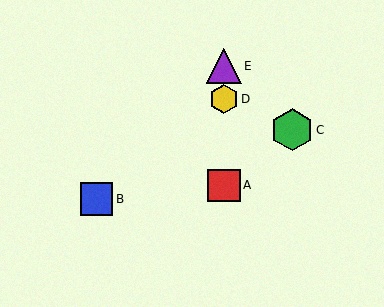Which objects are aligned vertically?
Objects A, D, E are aligned vertically.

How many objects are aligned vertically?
3 objects (A, D, E) are aligned vertically.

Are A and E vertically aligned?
Yes, both are at x≈224.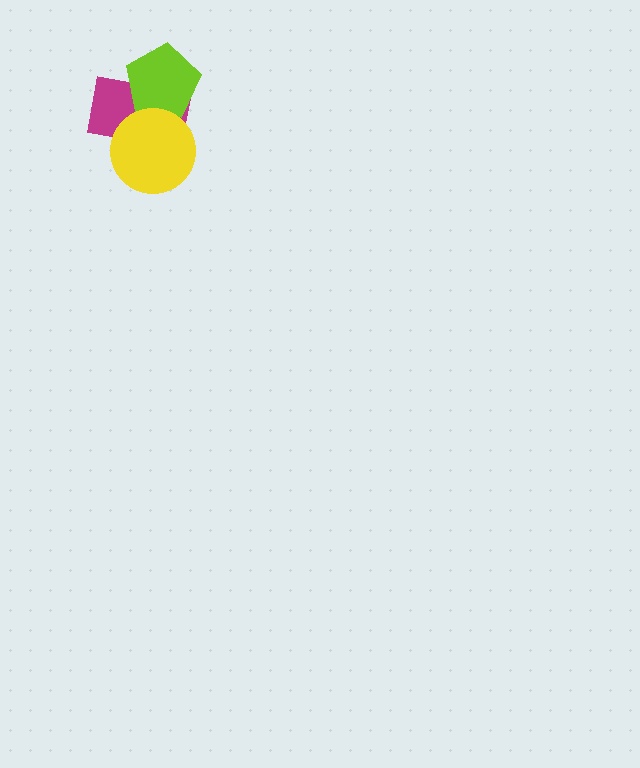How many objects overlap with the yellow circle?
2 objects overlap with the yellow circle.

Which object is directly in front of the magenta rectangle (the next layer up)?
The lime pentagon is directly in front of the magenta rectangle.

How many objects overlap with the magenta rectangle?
2 objects overlap with the magenta rectangle.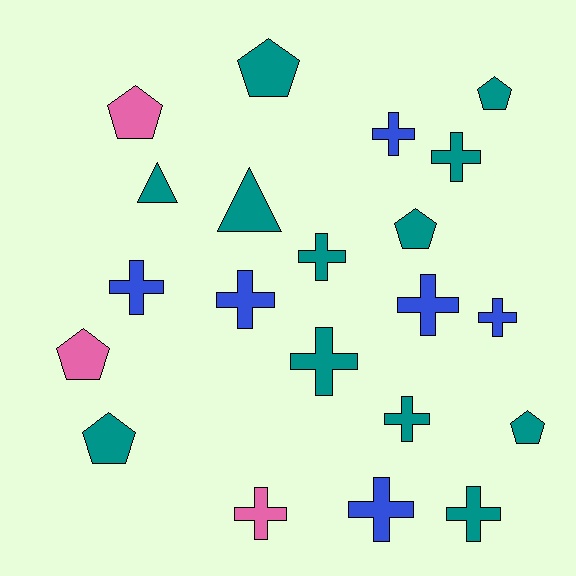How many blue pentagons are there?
There are no blue pentagons.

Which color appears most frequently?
Teal, with 12 objects.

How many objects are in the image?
There are 21 objects.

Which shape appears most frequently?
Cross, with 12 objects.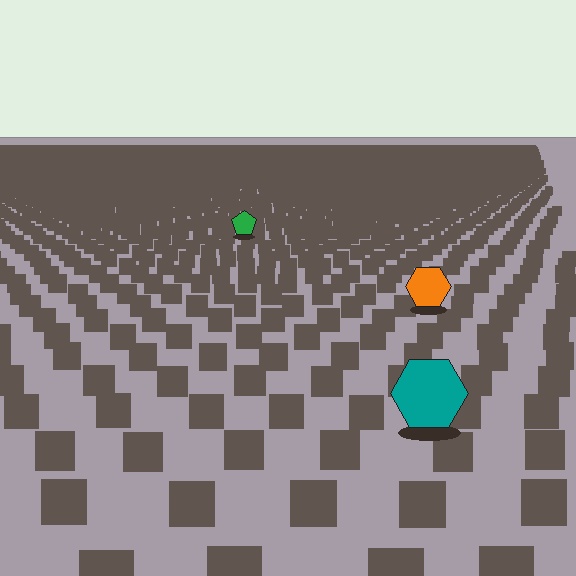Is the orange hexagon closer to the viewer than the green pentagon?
Yes. The orange hexagon is closer — you can tell from the texture gradient: the ground texture is coarser near it.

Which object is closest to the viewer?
The teal hexagon is closest. The texture marks near it are larger and more spread out.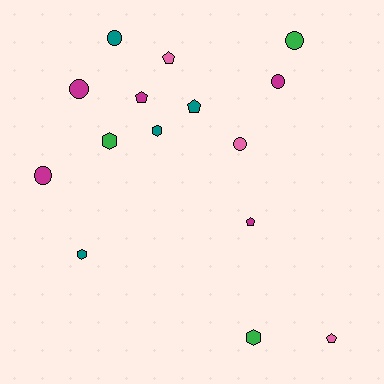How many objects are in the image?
There are 15 objects.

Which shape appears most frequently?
Circle, with 6 objects.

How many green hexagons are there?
There are 2 green hexagons.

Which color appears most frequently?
Magenta, with 5 objects.